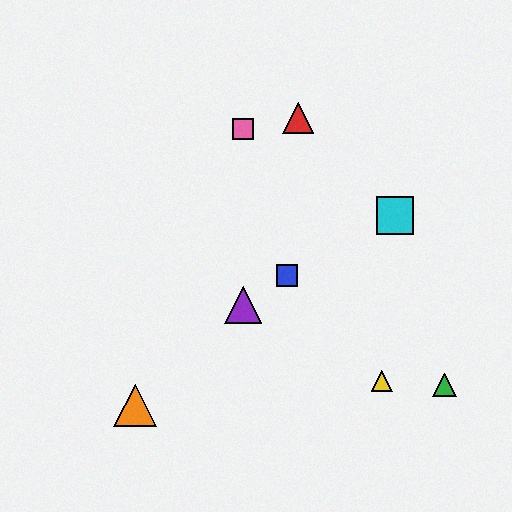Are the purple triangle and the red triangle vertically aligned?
No, the purple triangle is at x≈243 and the red triangle is at x≈298.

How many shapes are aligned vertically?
2 shapes (the purple triangle, the pink square) are aligned vertically.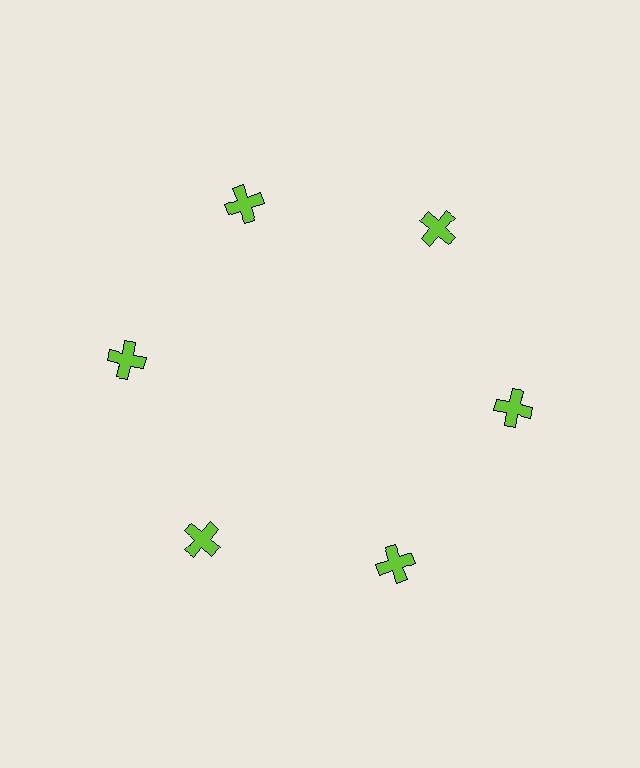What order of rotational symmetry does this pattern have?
This pattern has 6-fold rotational symmetry.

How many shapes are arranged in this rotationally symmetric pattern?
There are 6 shapes, arranged in 6 groups of 1.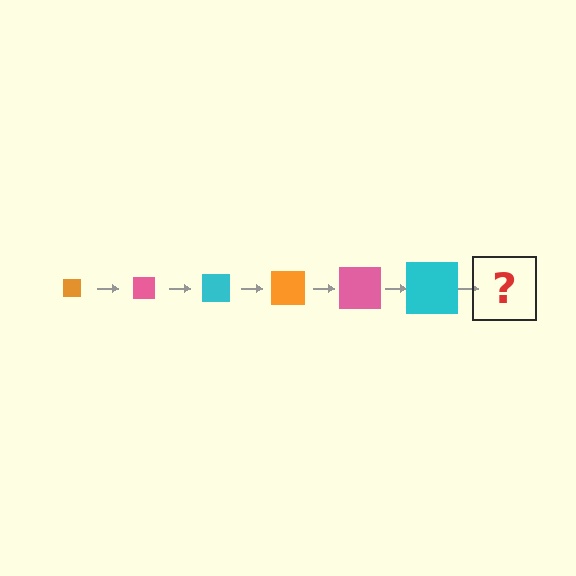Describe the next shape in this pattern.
It should be an orange square, larger than the previous one.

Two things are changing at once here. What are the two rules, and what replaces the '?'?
The two rules are that the square grows larger each step and the color cycles through orange, pink, and cyan. The '?' should be an orange square, larger than the previous one.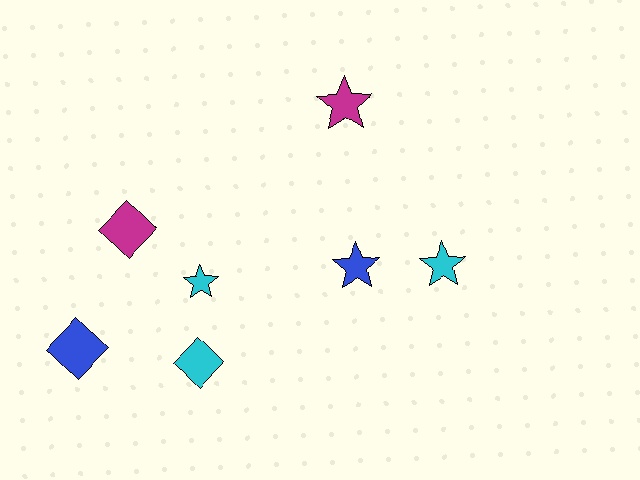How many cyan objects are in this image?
There are 3 cyan objects.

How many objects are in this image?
There are 7 objects.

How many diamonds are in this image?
There are 3 diamonds.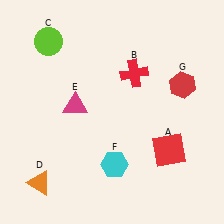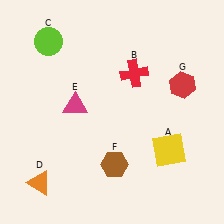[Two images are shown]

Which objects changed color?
A changed from red to yellow. F changed from cyan to brown.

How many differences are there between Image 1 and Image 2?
There are 2 differences between the two images.